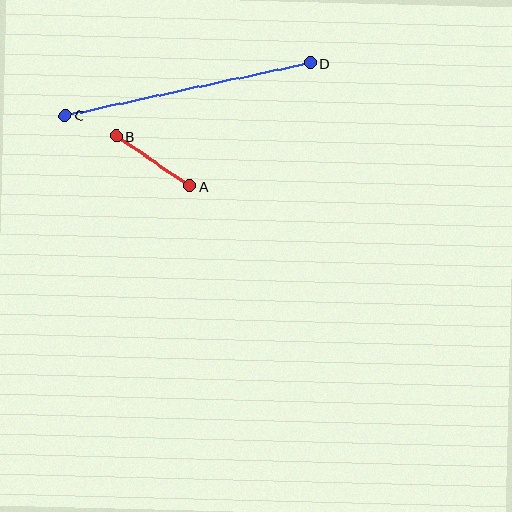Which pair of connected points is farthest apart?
Points C and D are farthest apart.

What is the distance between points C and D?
The distance is approximately 250 pixels.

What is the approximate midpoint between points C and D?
The midpoint is at approximately (188, 89) pixels.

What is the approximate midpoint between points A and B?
The midpoint is at approximately (153, 161) pixels.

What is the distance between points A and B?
The distance is approximately 89 pixels.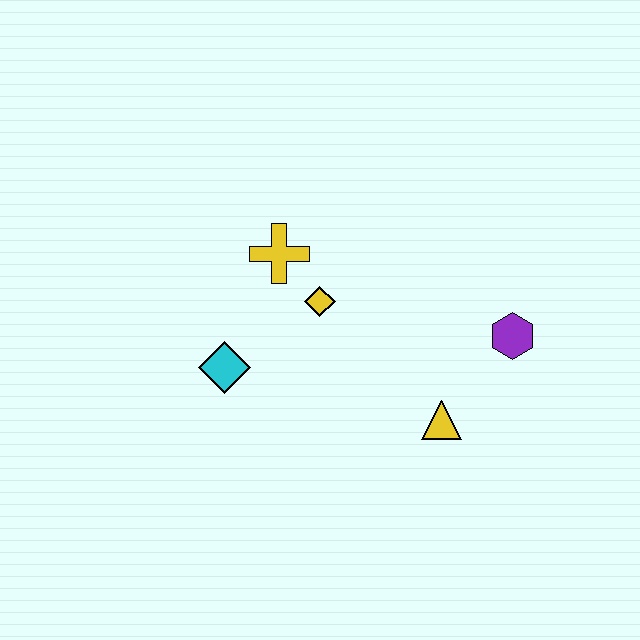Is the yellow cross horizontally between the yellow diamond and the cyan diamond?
Yes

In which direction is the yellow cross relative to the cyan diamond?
The yellow cross is above the cyan diamond.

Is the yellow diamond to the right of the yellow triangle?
No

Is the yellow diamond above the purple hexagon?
Yes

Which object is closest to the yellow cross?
The yellow diamond is closest to the yellow cross.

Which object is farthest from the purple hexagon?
The cyan diamond is farthest from the purple hexagon.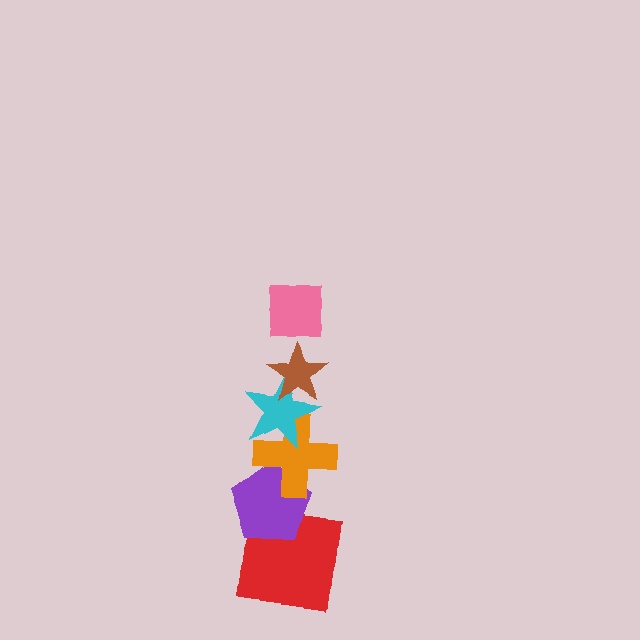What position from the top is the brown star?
The brown star is 2nd from the top.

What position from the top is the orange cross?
The orange cross is 4th from the top.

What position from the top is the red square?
The red square is 6th from the top.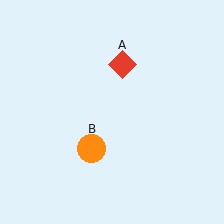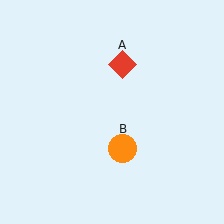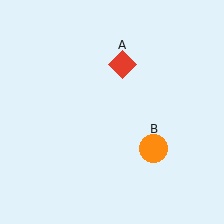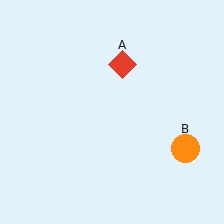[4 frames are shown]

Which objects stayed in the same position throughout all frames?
Red diamond (object A) remained stationary.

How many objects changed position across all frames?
1 object changed position: orange circle (object B).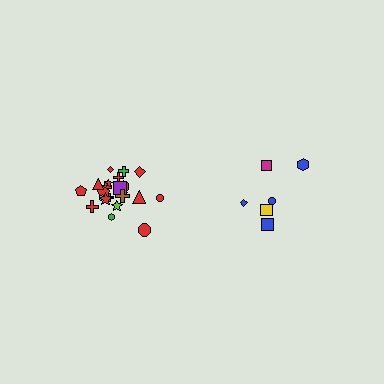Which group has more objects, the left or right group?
The left group.